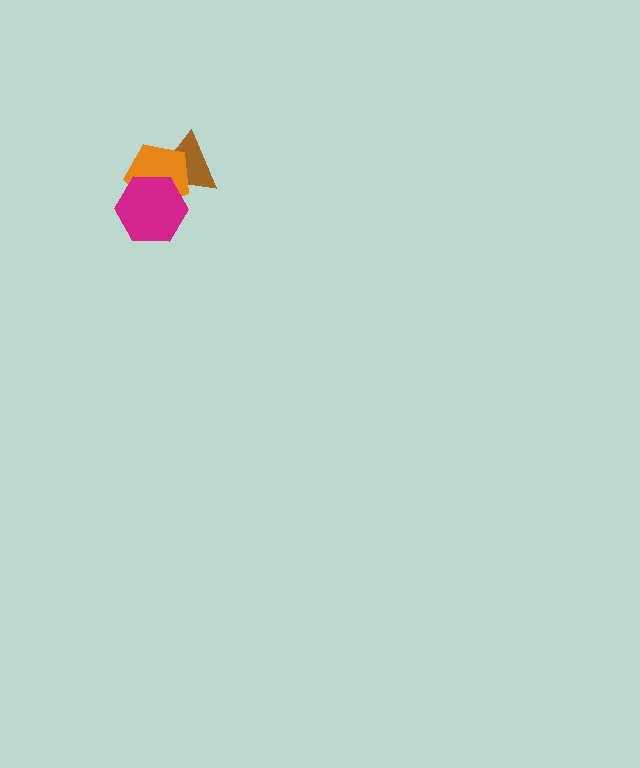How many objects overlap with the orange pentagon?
2 objects overlap with the orange pentagon.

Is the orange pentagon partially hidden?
Yes, it is partially covered by another shape.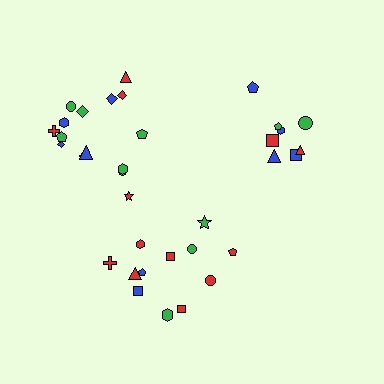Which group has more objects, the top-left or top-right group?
The top-left group.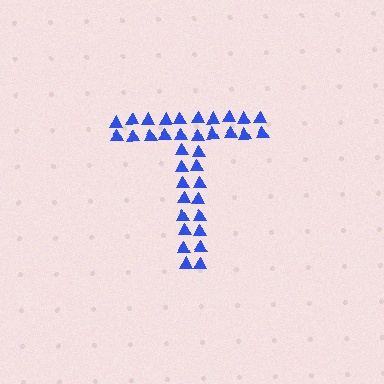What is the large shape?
The large shape is the letter T.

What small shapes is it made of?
It is made of small triangles.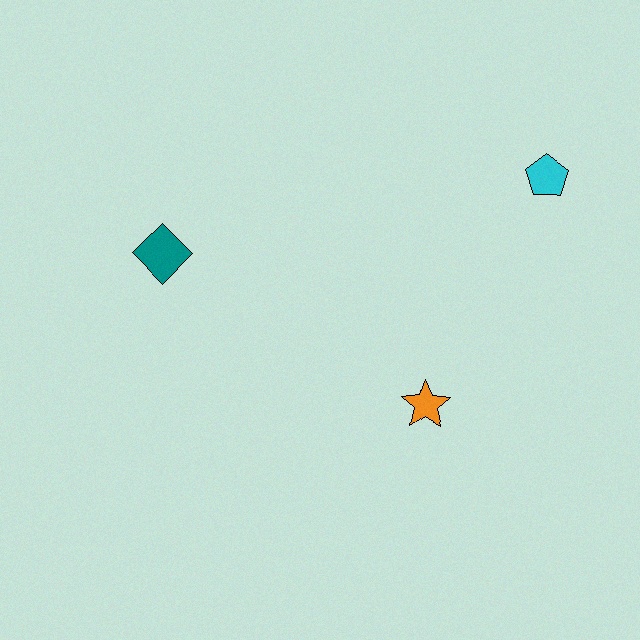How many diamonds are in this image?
There is 1 diamond.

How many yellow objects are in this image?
There are no yellow objects.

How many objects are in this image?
There are 3 objects.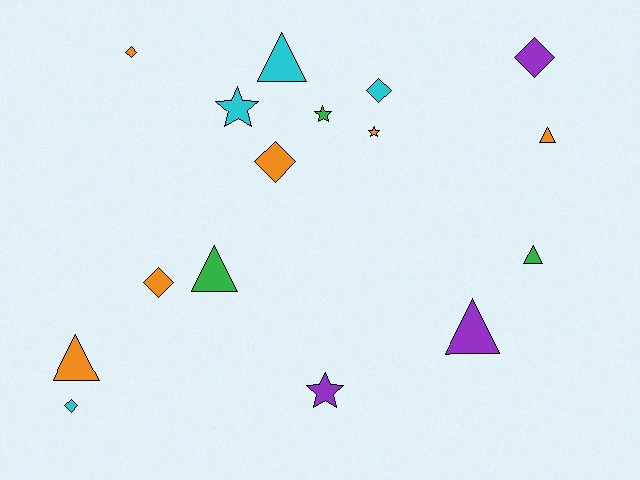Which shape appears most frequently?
Diamond, with 6 objects.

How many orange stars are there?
There is 1 orange star.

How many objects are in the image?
There are 16 objects.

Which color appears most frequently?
Orange, with 6 objects.